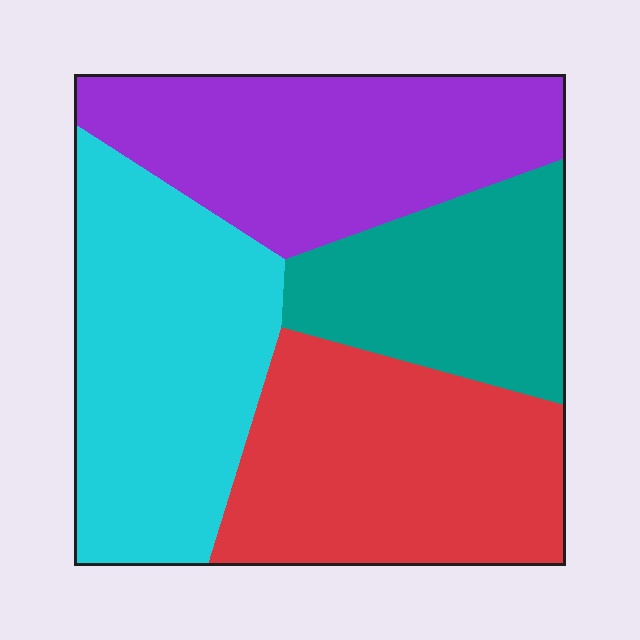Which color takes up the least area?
Teal, at roughly 20%.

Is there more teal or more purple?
Purple.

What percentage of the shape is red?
Red covers around 25% of the shape.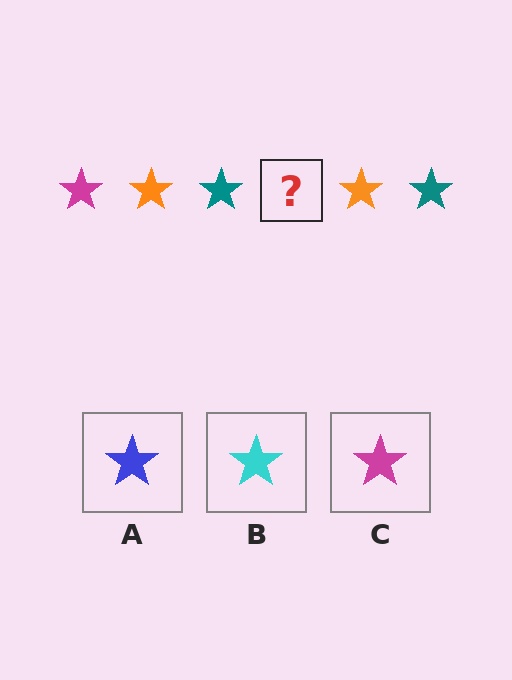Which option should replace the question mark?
Option C.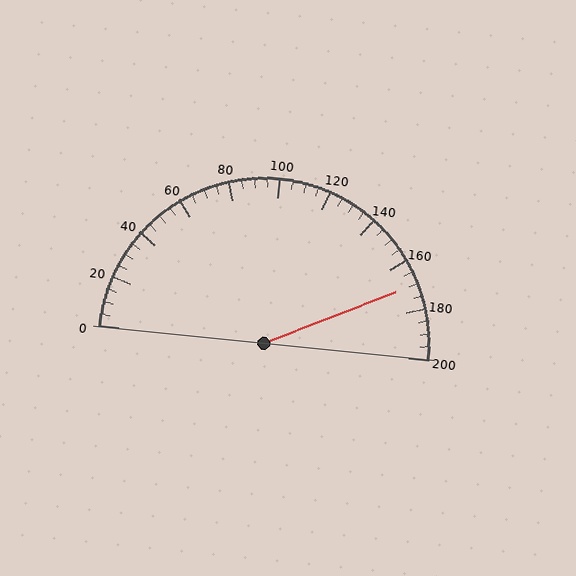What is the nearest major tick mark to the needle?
The nearest major tick mark is 160.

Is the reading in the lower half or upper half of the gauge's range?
The reading is in the upper half of the range (0 to 200).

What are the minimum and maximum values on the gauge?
The gauge ranges from 0 to 200.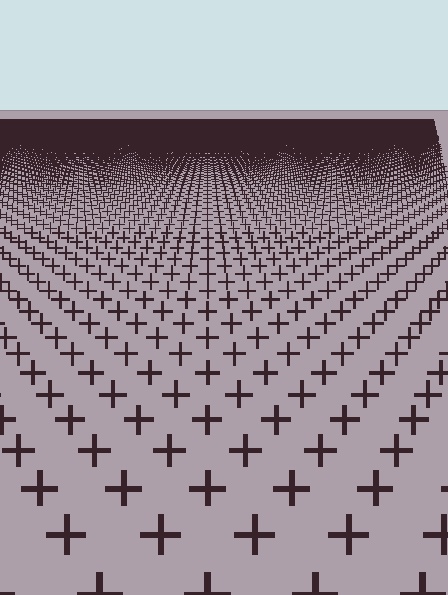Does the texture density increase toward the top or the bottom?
Density increases toward the top.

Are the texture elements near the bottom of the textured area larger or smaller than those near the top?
Larger. Near the bottom, elements are closer to the viewer and appear at a bigger on-screen size.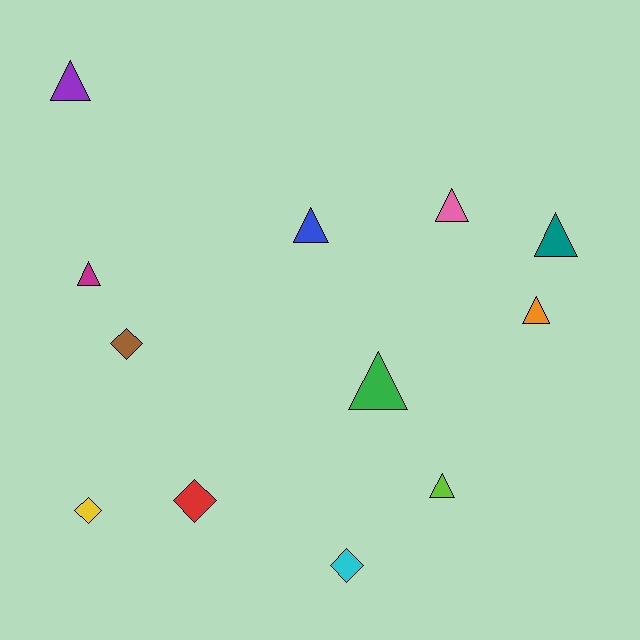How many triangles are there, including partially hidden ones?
There are 8 triangles.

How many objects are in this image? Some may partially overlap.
There are 12 objects.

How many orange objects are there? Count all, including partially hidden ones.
There is 1 orange object.